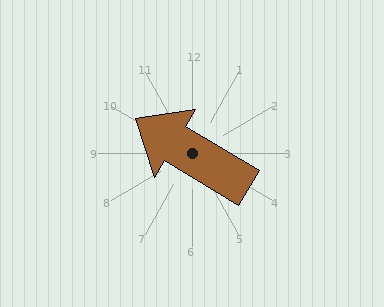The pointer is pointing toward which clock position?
Roughly 10 o'clock.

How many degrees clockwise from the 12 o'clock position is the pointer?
Approximately 301 degrees.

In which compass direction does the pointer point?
Northwest.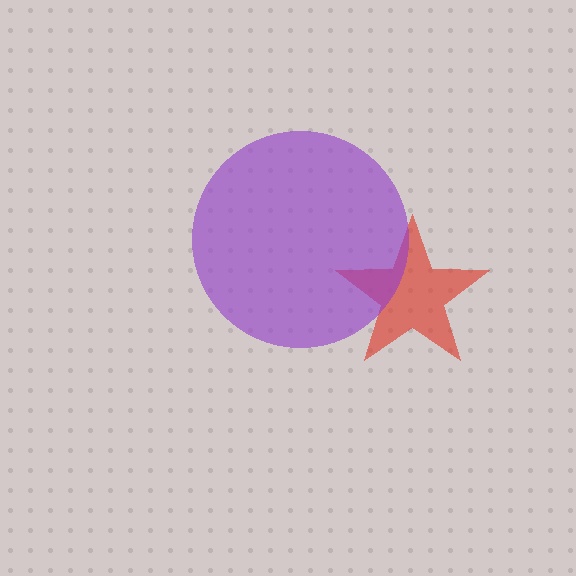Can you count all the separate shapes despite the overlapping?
Yes, there are 2 separate shapes.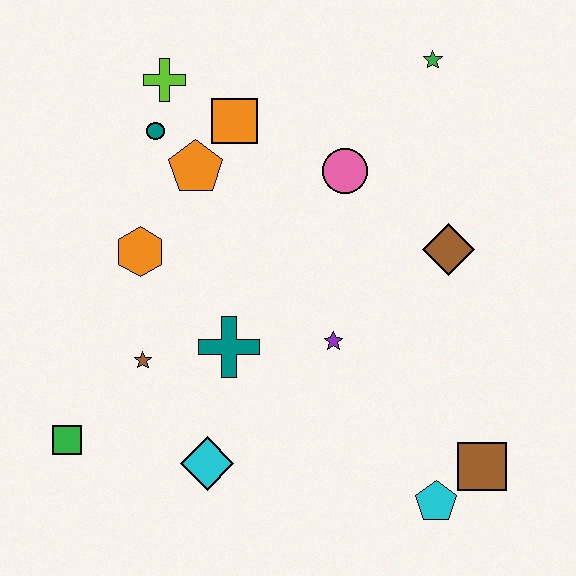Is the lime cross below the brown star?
No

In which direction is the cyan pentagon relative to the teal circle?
The cyan pentagon is below the teal circle.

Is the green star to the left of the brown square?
Yes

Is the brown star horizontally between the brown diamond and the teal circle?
No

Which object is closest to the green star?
The pink circle is closest to the green star.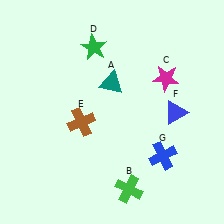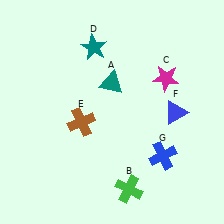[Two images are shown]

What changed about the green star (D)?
In Image 1, D is green. In Image 2, it changed to teal.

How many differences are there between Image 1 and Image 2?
There is 1 difference between the two images.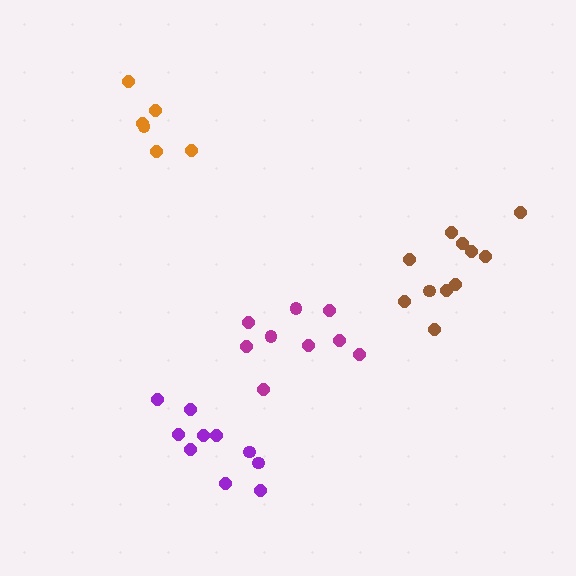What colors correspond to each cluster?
The clusters are colored: magenta, brown, orange, purple.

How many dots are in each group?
Group 1: 9 dots, Group 2: 11 dots, Group 3: 6 dots, Group 4: 10 dots (36 total).